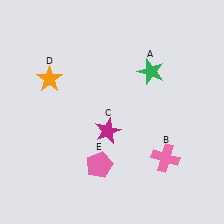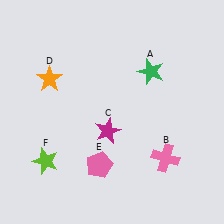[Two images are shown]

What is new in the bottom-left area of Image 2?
A lime star (F) was added in the bottom-left area of Image 2.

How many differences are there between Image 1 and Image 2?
There is 1 difference between the two images.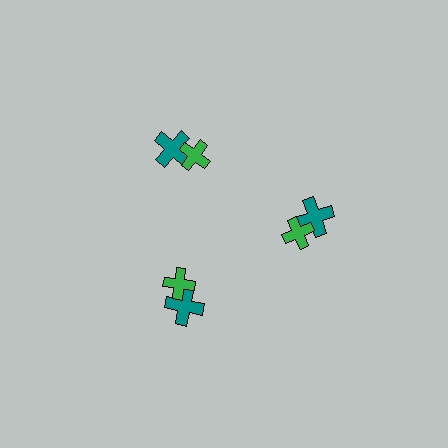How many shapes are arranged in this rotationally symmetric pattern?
There are 6 shapes, arranged in 3 groups of 2.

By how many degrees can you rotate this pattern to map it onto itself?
The pattern maps onto itself every 120 degrees of rotation.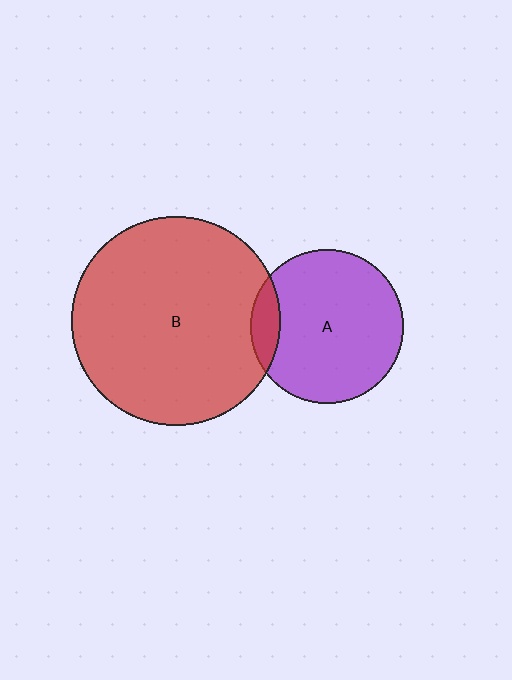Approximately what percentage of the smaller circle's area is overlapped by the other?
Approximately 10%.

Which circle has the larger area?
Circle B (red).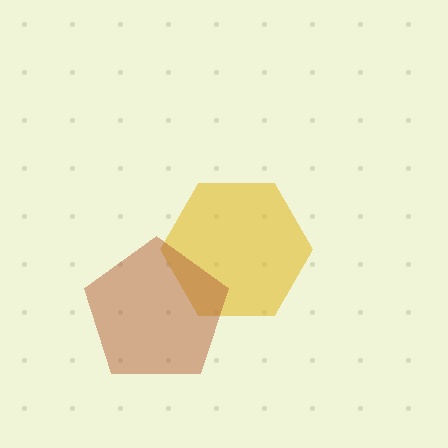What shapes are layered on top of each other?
The layered shapes are: a yellow hexagon, a brown pentagon.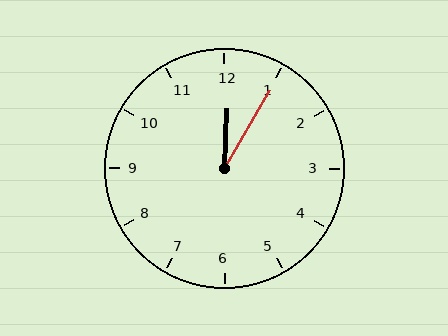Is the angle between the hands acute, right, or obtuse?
It is acute.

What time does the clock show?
12:05.